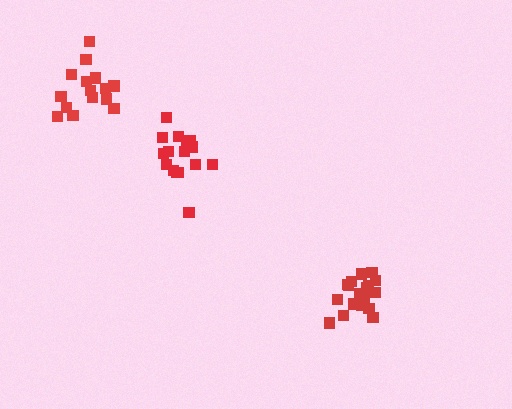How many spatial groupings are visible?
There are 3 spatial groupings.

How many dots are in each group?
Group 1: 18 dots, Group 2: 15 dots, Group 3: 16 dots (49 total).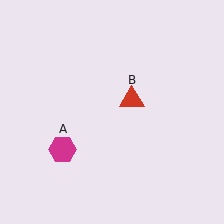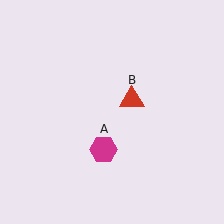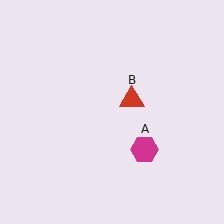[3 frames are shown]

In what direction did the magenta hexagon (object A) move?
The magenta hexagon (object A) moved right.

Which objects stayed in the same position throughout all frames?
Red triangle (object B) remained stationary.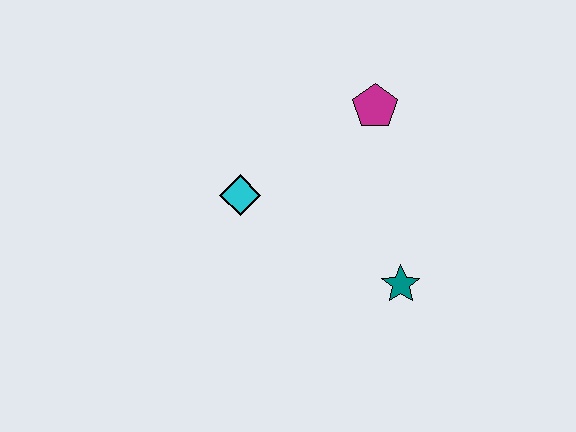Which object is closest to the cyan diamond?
The magenta pentagon is closest to the cyan diamond.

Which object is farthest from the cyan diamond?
The teal star is farthest from the cyan diamond.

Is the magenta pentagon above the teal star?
Yes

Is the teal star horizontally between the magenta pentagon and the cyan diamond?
No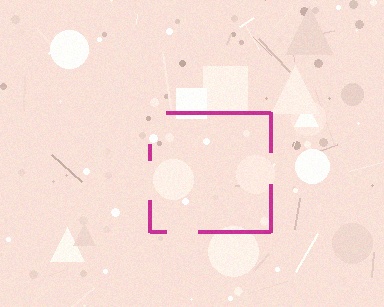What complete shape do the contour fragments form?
The contour fragments form a square.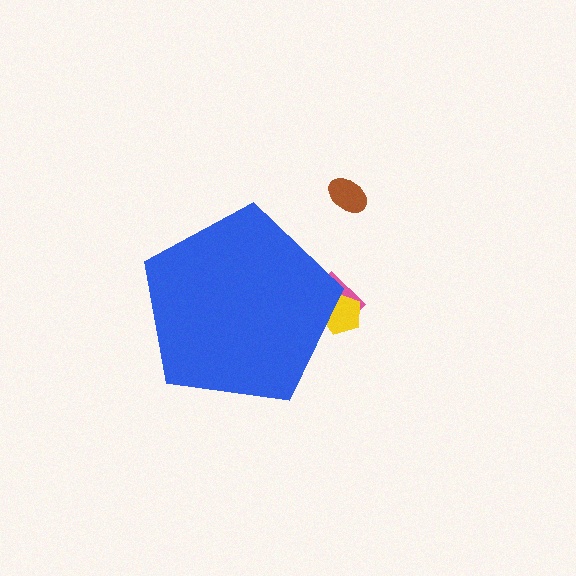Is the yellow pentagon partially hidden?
Yes, the yellow pentagon is partially hidden behind the blue pentagon.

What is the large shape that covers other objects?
A blue pentagon.